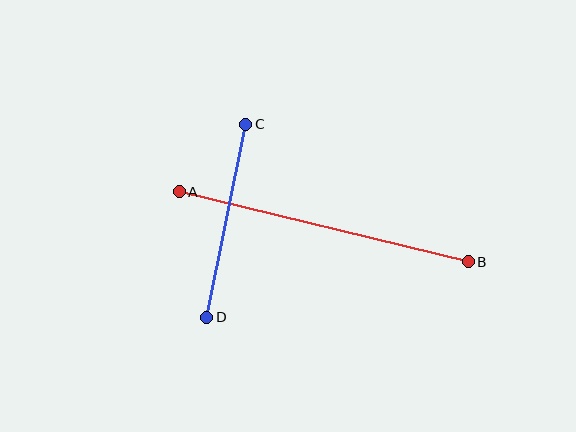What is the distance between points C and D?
The distance is approximately 197 pixels.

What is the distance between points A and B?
The distance is approximately 297 pixels.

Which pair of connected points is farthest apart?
Points A and B are farthest apart.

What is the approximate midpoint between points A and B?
The midpoint is at approximately (324, 227) pixels.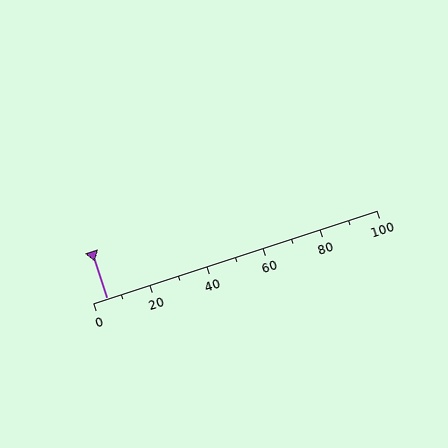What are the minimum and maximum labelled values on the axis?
The axis runs from 0 to 100.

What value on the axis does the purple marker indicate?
The marker indicates approximately 5.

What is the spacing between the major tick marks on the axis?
The major ticks are spaced 20 apart.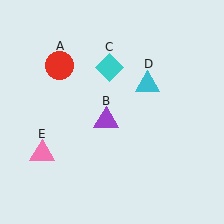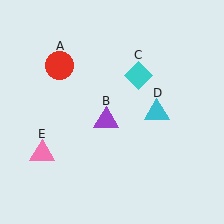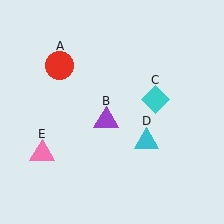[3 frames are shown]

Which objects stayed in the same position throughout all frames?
Red circle (object A) and purple triangle (object B) and pink triangle (object E) remained stationary.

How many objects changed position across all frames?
2 objects changed position: cyan diamond (object C), cyan triangle (object D).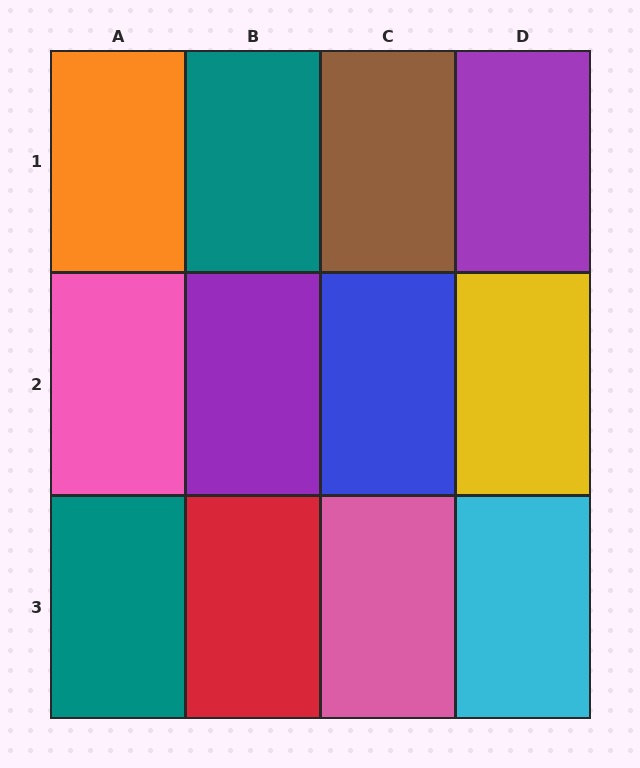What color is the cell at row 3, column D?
Cyan.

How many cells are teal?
2 cells are teal.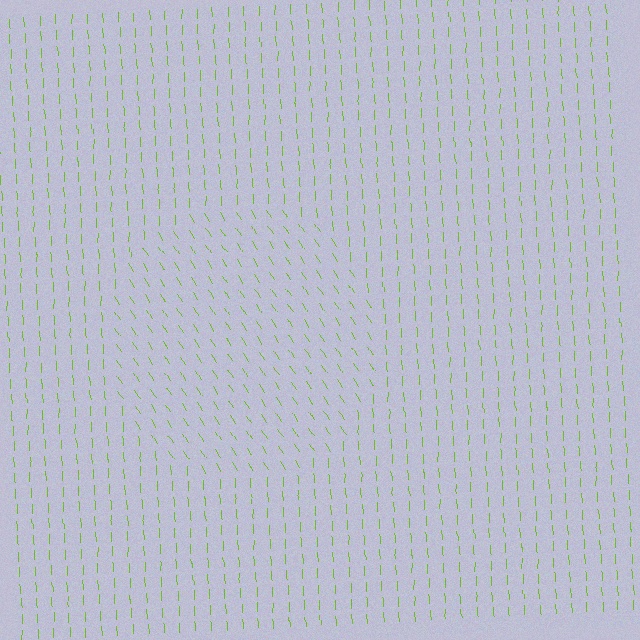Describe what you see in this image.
The image is filled with small lime line segments. A circle region in the image has lines oriented differently from the surrounding lines, creating a visible texture boundary.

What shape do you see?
I see a circle.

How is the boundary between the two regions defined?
The boundary is defined purely by a change in line orientation (approximately 32 degrees difference). All lines are the same color and thickness.